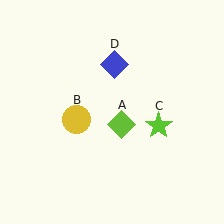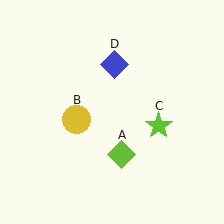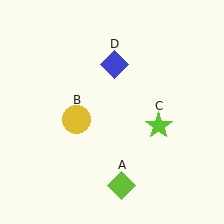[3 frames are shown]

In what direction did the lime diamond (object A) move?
The lime diamond (object A) moved down.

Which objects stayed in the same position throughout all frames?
Yellow circle (object B) and lime star (object C) and blue diamond (object D) remained stationary.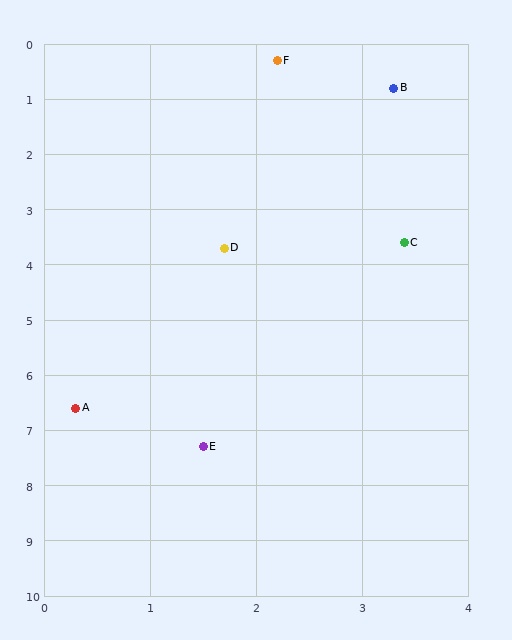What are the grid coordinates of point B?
Point B is at approximately (3.3, 0.8).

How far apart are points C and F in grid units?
Points C and F are about 3.5 grid units apart.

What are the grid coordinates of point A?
Point A is at approximately (0.3, 6.6).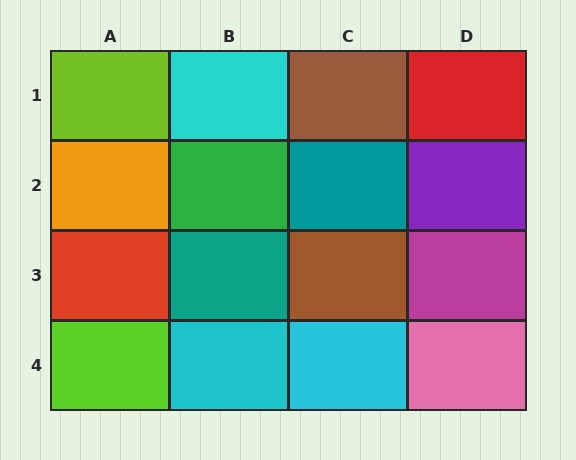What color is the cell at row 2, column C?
Teal.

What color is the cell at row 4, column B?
Cyan.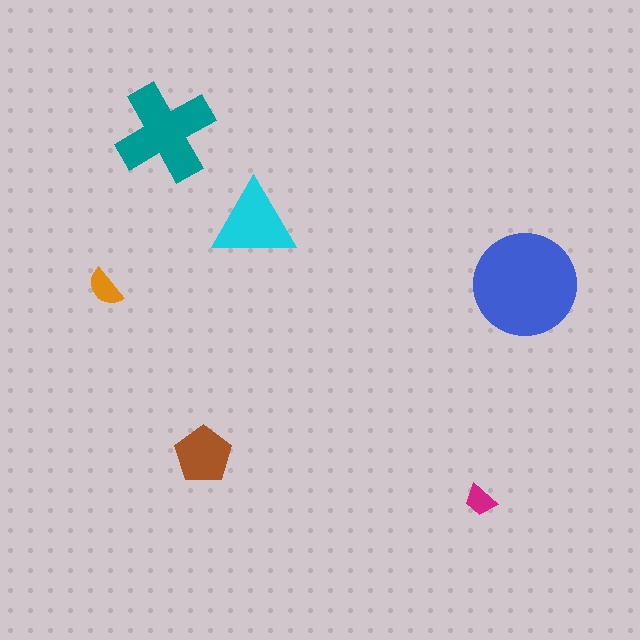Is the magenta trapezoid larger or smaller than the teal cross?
Smaller.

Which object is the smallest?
The magenta trapezoid.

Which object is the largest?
The blue circle.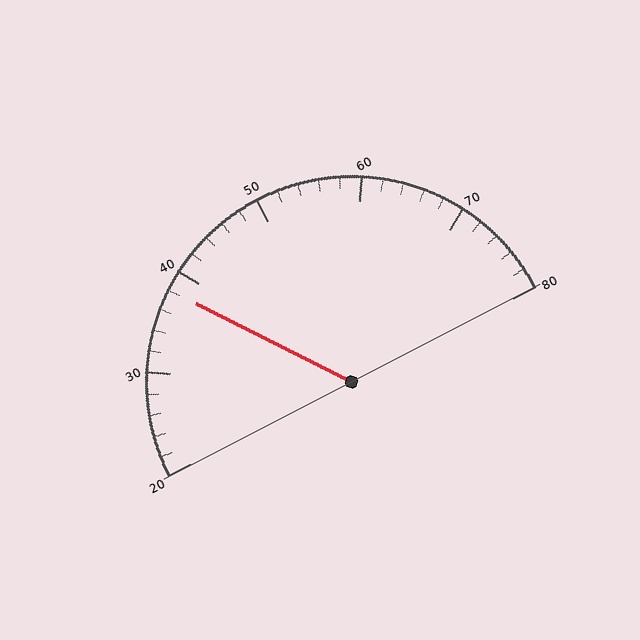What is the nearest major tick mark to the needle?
The nearest major tick mark is 40.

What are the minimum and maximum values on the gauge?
The gauge ranges from 20 to 80.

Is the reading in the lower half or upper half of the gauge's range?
The reading is in the lower half of the range (20 to 80).